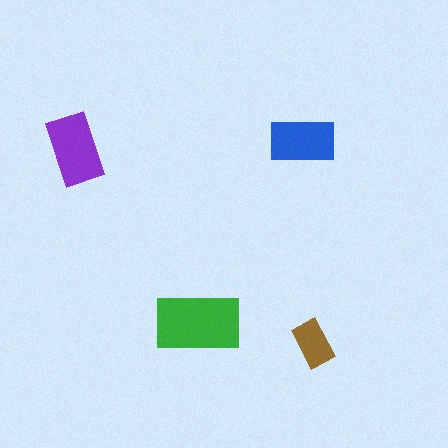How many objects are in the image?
There are 4 objects in the image.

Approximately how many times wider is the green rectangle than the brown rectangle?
About 2 times wider.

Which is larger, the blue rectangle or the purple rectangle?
The purple one.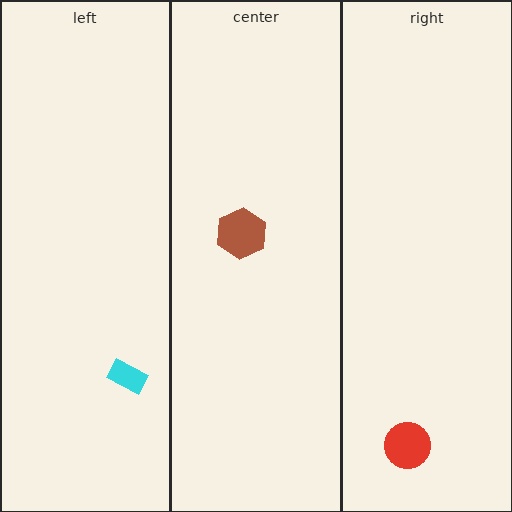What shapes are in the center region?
The brown hexagon.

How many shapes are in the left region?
1.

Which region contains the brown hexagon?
The center region.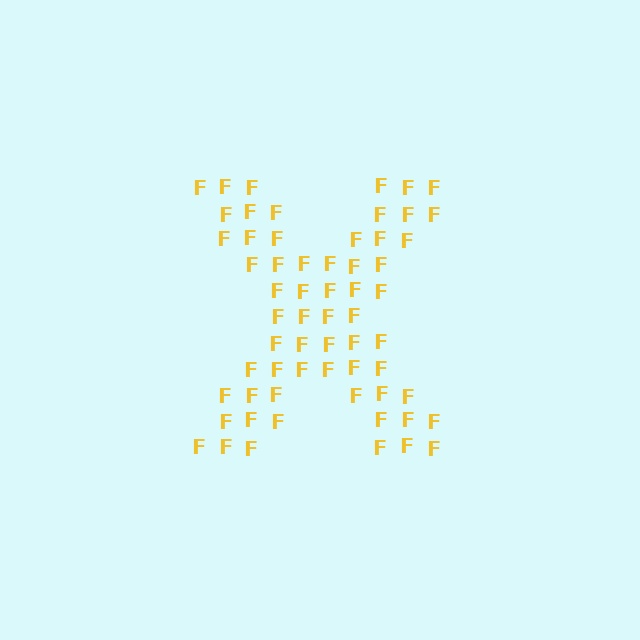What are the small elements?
The small elements are letter F's.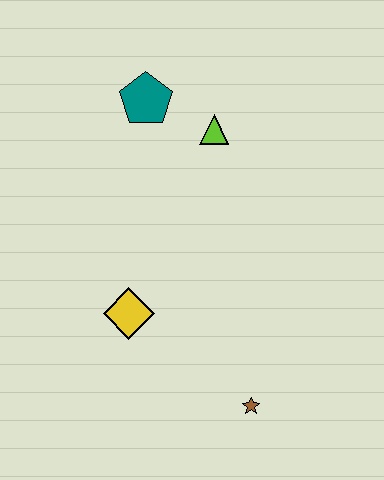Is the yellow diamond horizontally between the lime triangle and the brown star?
No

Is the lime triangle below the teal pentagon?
Yes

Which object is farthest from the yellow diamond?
The teal pentagon is farthest from the yellow diamond.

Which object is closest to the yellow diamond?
The brown star is closest to the yellow diamond.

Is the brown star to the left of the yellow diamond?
No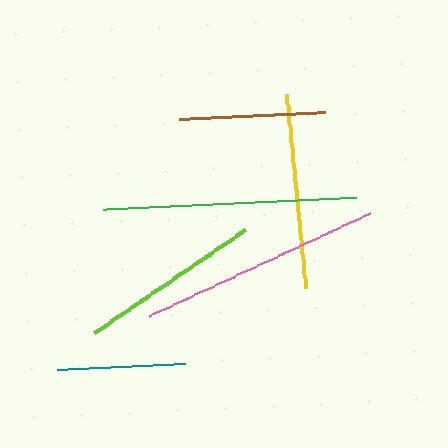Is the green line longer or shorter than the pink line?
The green line is longer than the pink line.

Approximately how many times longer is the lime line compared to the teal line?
The lime line is approximately 1.4 times the length of the teal line.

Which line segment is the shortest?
The teal line is the shortest at approximately 128 pixels.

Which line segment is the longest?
The green line is the longest at approximately 252 pixels.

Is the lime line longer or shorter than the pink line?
The pink line is longer than the lime line.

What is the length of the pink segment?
The pink segment is approximately 243 pixels long.